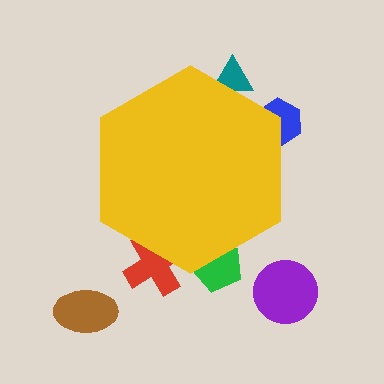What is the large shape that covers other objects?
A yellow hexagon.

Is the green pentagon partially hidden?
Yes, the green pentagon is partially hidden behind the yellow hexagon.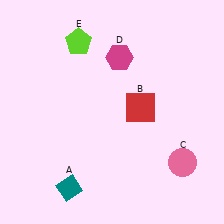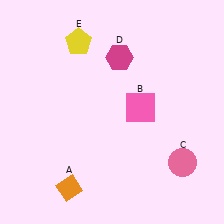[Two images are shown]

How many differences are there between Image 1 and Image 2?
There are 3 differences between the two images.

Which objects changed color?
A changed from teal to orange. B changed from red to pink. E changed from lime to yellow.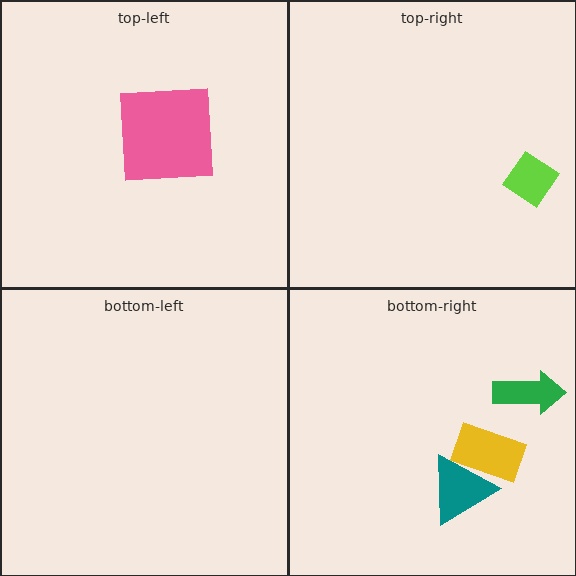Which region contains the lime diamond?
The top-right region.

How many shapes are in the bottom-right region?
3.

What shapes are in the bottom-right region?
The yellow rectangle, the teal triangle, the green arrow.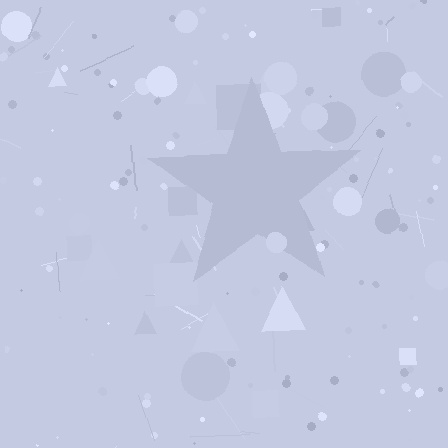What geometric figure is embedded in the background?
A star is embedded in the background.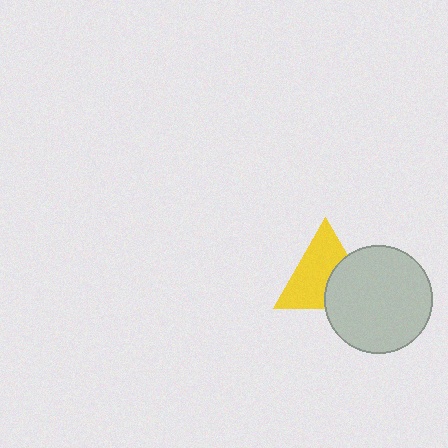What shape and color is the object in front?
The object in front is a light gray circle.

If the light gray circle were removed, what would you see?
You would see the complete yellow triangle.